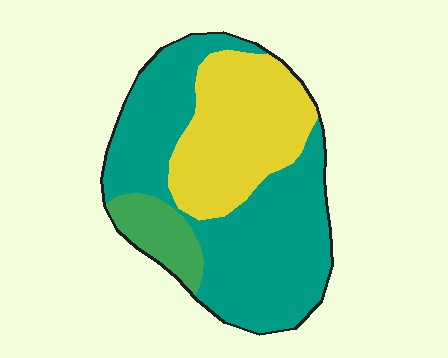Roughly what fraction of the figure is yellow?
Yellow covers around 35% of the figure.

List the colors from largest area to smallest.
From largest to smallest: teal, yellow, green.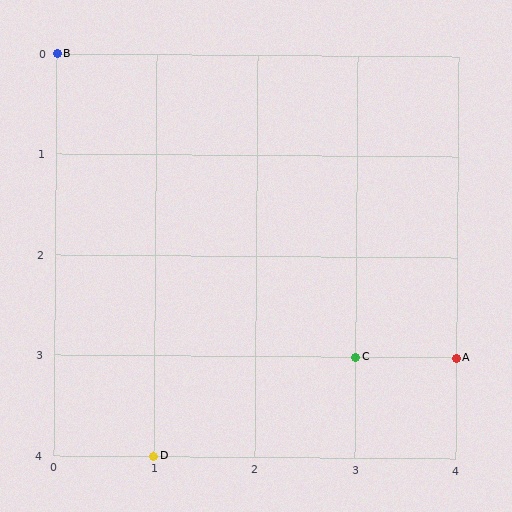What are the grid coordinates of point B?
Point B is at grid coordinates (0, 0).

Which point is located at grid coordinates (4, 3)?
Point A is at (4, 3).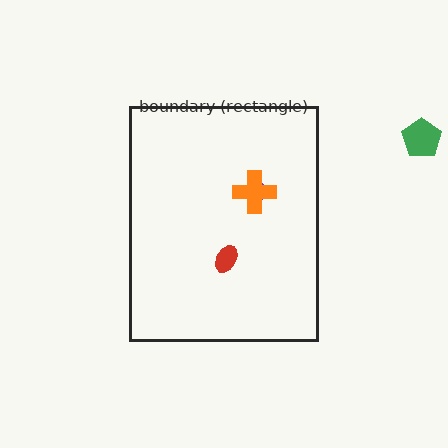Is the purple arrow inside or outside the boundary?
Inside.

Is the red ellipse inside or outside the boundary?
Inside.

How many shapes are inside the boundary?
3 inside, 1 outside.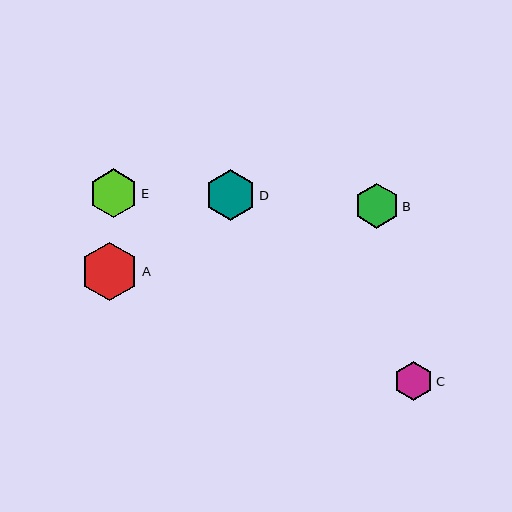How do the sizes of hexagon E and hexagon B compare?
Hexagon E and hexagon B are approximately the same size.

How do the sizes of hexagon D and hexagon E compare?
Hexagon D and hexagon E are approximately the same size.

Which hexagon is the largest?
Hexagon A is the largest with a size of approximately 58 pixels.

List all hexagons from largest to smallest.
From largest to smallest: A, D, E, B, C.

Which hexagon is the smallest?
Hexagon C is the smallest with a size of approximately 39 pixels.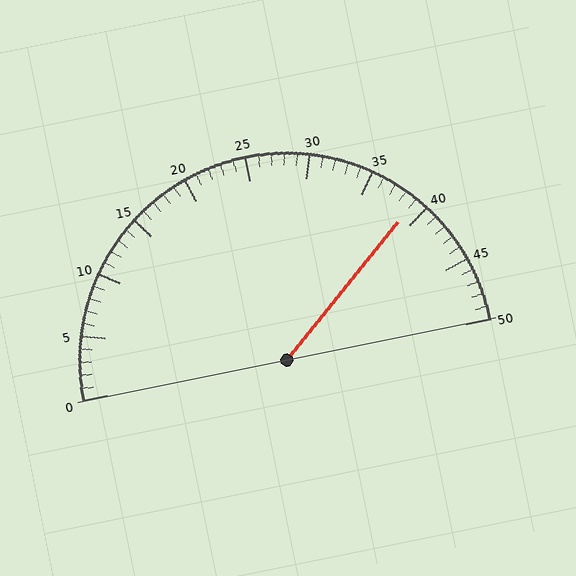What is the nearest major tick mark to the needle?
The nearest major tick mark is 40.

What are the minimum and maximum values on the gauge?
The gauge ranges from 0 to 50.